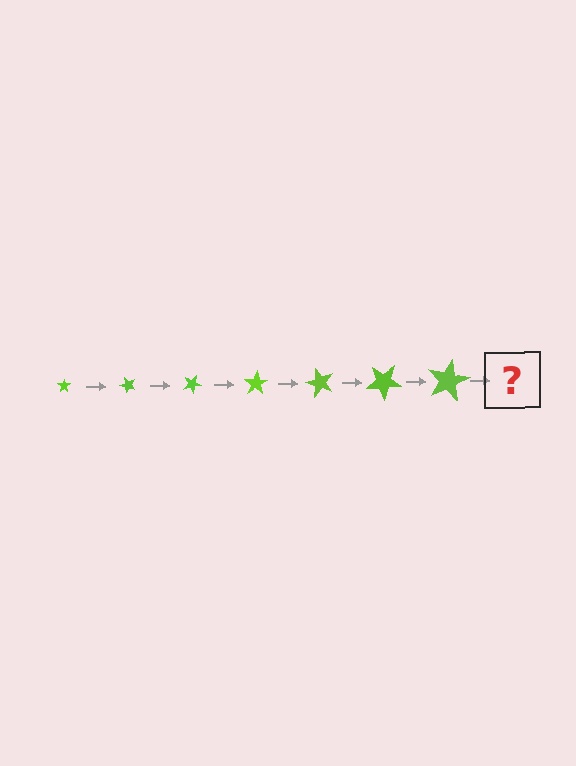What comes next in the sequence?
The next element should be a star, larger than the previous one and rotated 350 degrees from the start.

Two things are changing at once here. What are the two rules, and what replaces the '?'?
The two rules are that the star grows larger each step and it rotates 50 degrees each step. The '?' should be a star, larger than the previous one and rotated 350 degrees from the start.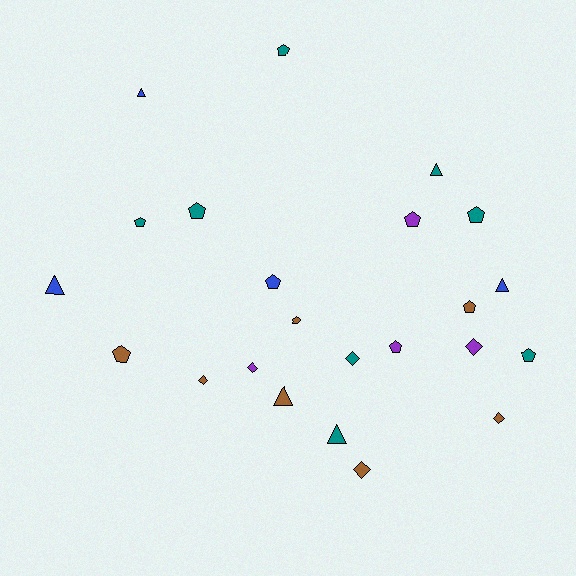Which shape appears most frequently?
Pentagon, with 11 objects.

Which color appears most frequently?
Teal, with 8 objects.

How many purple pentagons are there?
There are 2 purple pentagons.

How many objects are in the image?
There are 23 objects.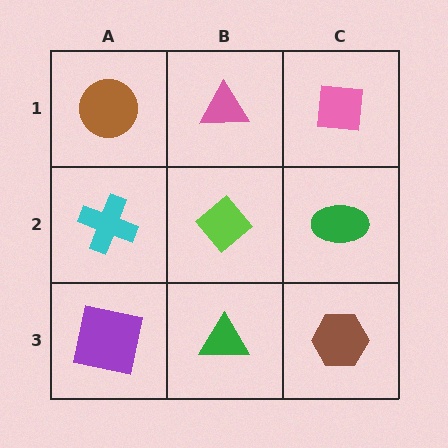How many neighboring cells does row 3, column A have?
2.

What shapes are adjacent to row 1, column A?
A cyan cross (row 2, column A), a pink triangle (row 1, column B).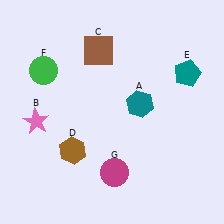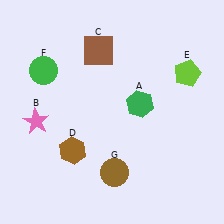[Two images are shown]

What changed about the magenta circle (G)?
In Image 1, G is magenta. In Image 2, it changed to brown.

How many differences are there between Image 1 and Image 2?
There are 3 differences between the two images.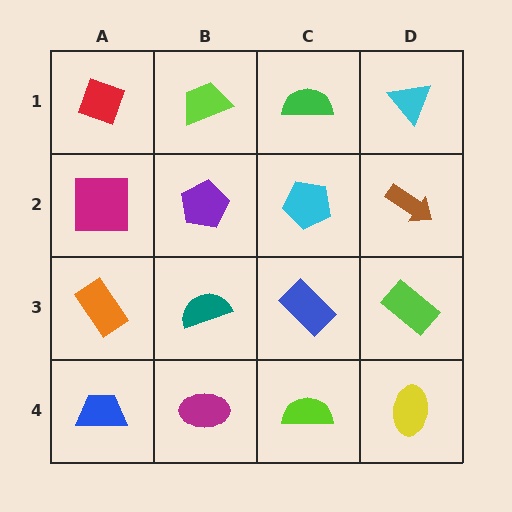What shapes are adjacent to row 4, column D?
A lime rectangle (row 3, column D), a lime semicircle (row 4, column C).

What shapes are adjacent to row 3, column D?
A brown arrow (row 2, column D), a yellow ellipse (row 4, column D), a blue rectangle (row 3, column C).